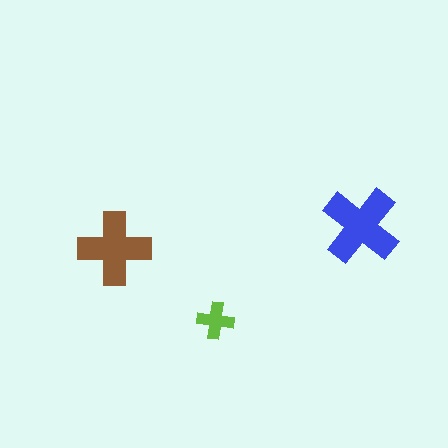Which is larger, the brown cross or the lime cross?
The brown one.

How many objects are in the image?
There are 3 objects in the image.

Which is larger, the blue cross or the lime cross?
The blue one.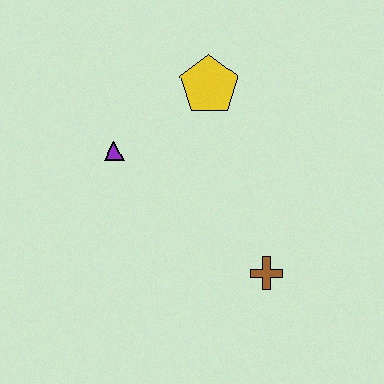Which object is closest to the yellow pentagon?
The purple triangle is closest to the yellow pentagon.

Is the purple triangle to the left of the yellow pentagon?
Yes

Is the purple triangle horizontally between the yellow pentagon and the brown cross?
No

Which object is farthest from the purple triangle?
The brown cross is farthest from the purple triangle.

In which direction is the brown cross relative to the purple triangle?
The brown cross is to the right of the purple triangle.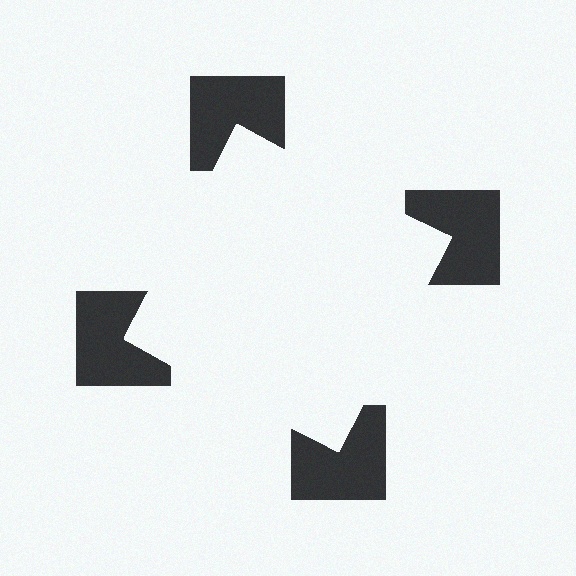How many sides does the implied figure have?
4 sides.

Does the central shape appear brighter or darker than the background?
It typically appears slightly brighter than the background, even though no actual brightness change is drawn.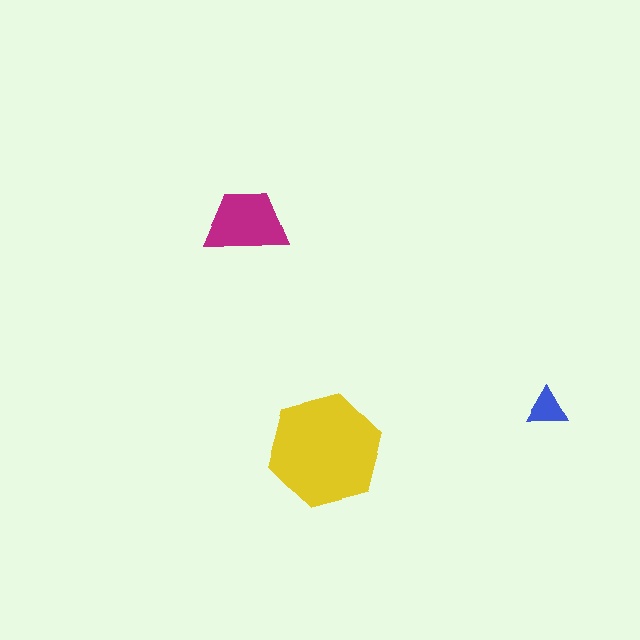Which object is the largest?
The yellow hexagon.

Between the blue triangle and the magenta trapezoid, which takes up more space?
The magenta trapezoid.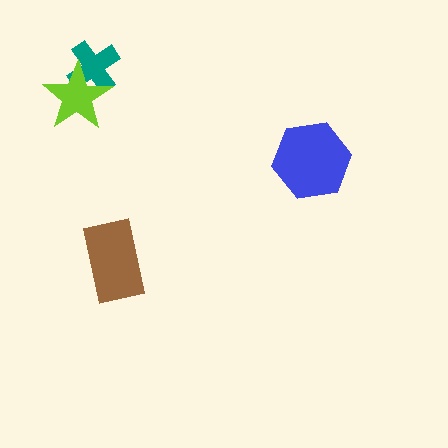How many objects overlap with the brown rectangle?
0 objects overlap with the brown rectangle.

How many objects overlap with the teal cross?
1 object overlaps with the teal cross.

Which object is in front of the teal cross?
The lime star is in front of the teal cross.